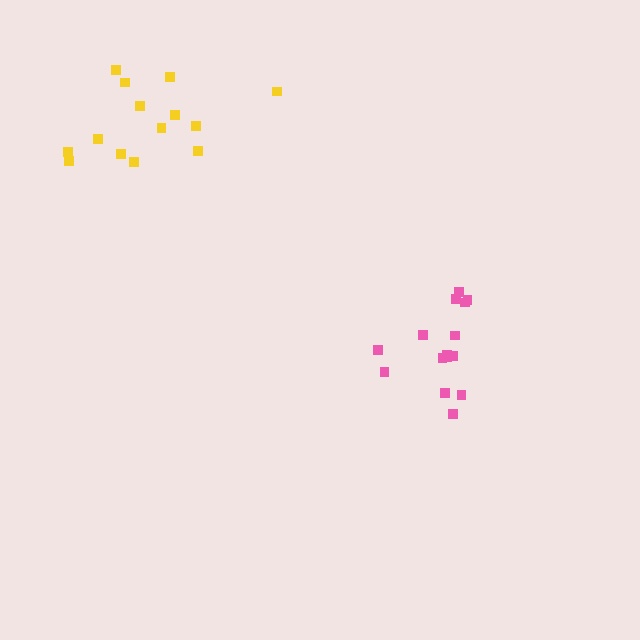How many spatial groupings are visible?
There are 2 spatial groupings.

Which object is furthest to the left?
The yellow cluster is leftmost.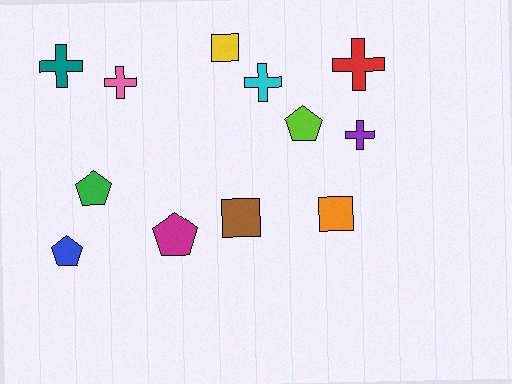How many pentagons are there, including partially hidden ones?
There are 4 pentagons.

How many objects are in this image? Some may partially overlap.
There are 12 objects.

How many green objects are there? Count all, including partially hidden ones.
There is 1 green object.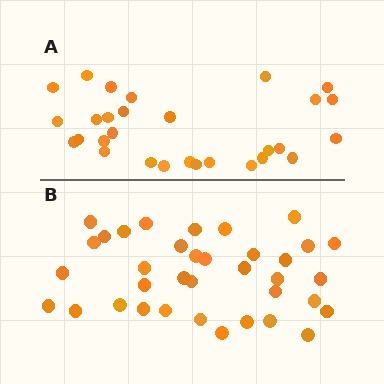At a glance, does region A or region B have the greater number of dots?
Region B (the bottom region) has more dots.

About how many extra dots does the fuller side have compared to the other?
Region B has roughly 8 or so more dots than region A.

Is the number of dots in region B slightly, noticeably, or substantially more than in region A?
Region B has only slightly more — the two regions are fairly close. The ratio is roughly 1.2 to 1.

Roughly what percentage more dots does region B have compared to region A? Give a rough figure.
About 25% more.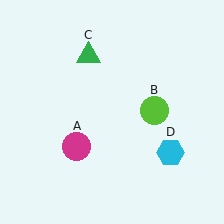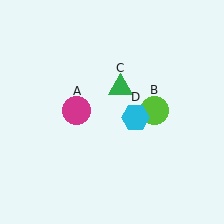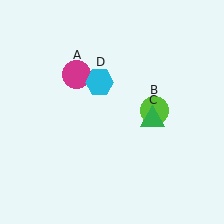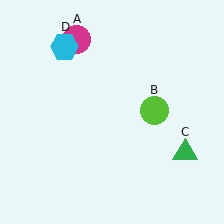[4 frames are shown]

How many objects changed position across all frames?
3 objects changed position: magenta circle (object A), green triangle (object C), cyan hexagon (object D).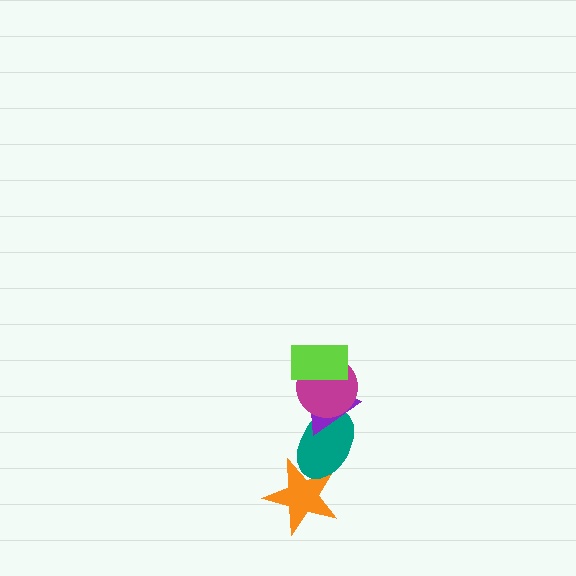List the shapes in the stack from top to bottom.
From top to bottom: the lime rectangle, the magenta circle, the purple triangle, the teal ellipse, the orange star.